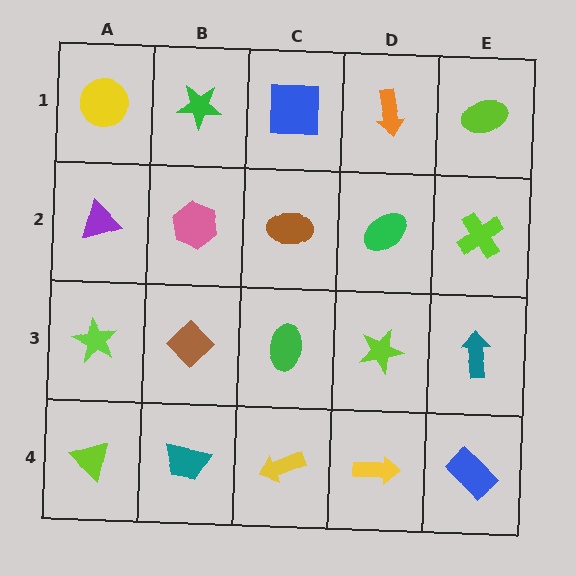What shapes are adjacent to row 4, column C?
A green ellipse (row 3, column C), a teal trapezoid (row 4, column B), a yellow arrow (row 4, column D).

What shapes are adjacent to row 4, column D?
A lime star (row 3, column D), a yellow arrow (row 4, column C), a blue rectangle (row 4, column E).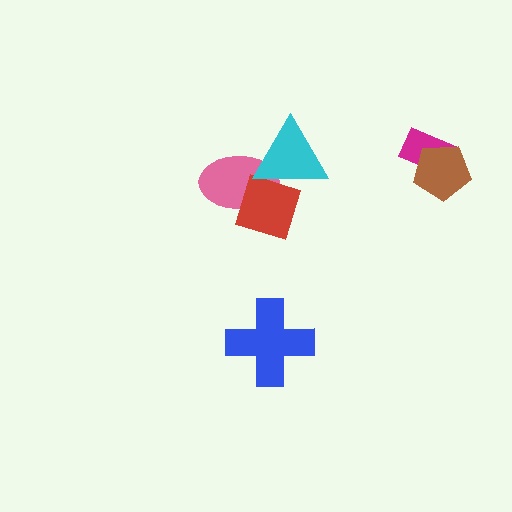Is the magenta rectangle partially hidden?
Yes, it is partially covered by another shape.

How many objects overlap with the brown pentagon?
1 object overlaps with the brown pentagon.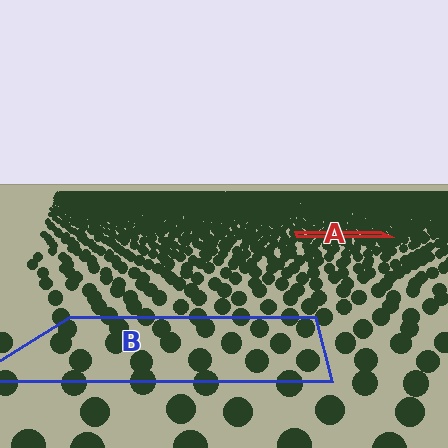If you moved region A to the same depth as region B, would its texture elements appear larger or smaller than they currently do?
They would appear larger. At a closer depth, the same texture elements are projected at a bigger on-screen size.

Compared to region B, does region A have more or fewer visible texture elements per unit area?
Region A has more texture elements per unit area — they are packed more densely because it is farther away.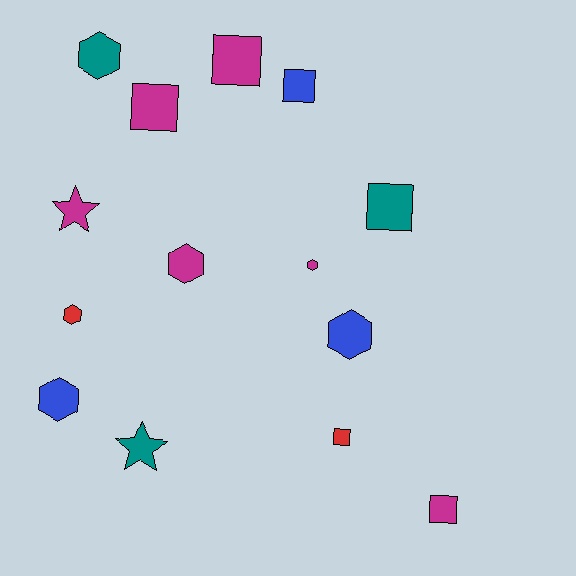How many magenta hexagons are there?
There are 2 magenta hexagons.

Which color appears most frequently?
Magenta, with 6 objects.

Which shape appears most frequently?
Hexagon, with 6 objects.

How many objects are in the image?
There are 14 objects.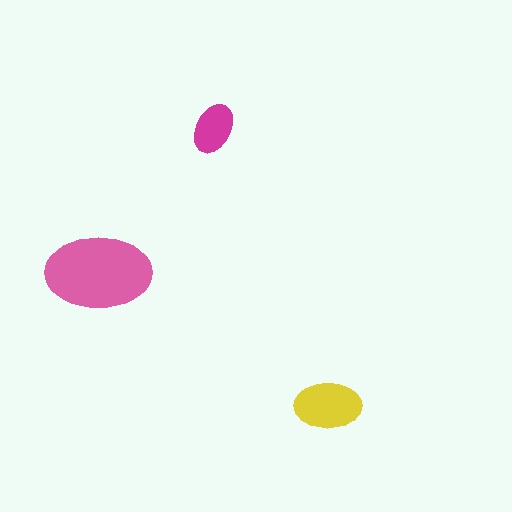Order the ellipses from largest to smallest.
the pink one, the yellow one, the magenta one.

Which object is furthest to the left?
The pink ellipse is leftmost.